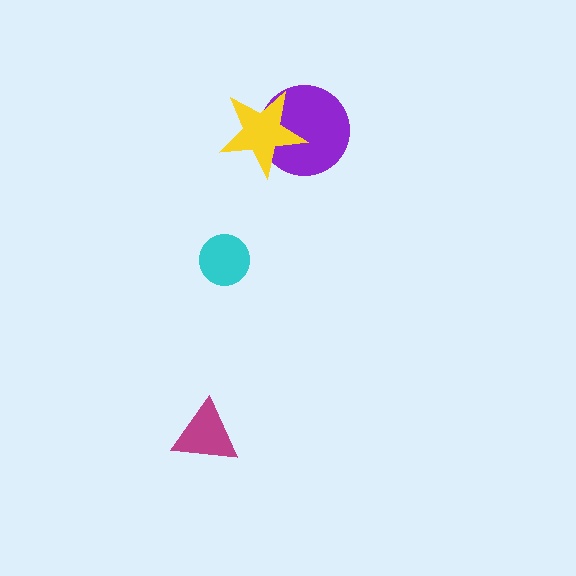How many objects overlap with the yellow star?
1 object overlaps with the yellow star.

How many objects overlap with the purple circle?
1 object overlaps with the purple circle.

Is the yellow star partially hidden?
No, no other shape covers it.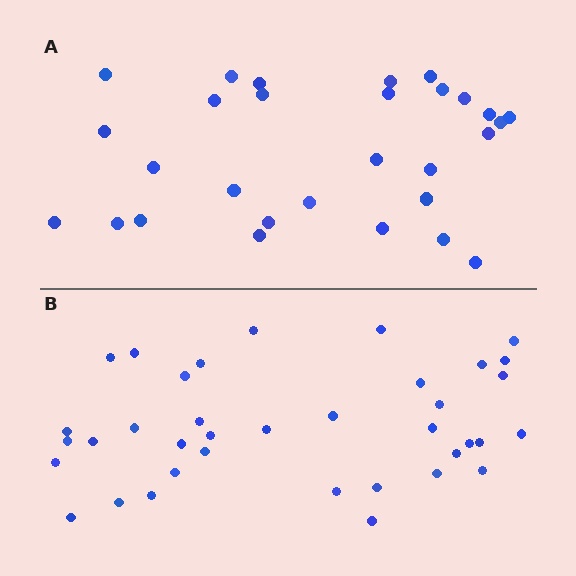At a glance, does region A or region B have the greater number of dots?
Region B (the bottom region) has more dots.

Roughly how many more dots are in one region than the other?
Region B has roughly 8 or so more dots than region A.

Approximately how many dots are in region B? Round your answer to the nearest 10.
About 40 dots. (The exact count is 37, which rounds to 40.)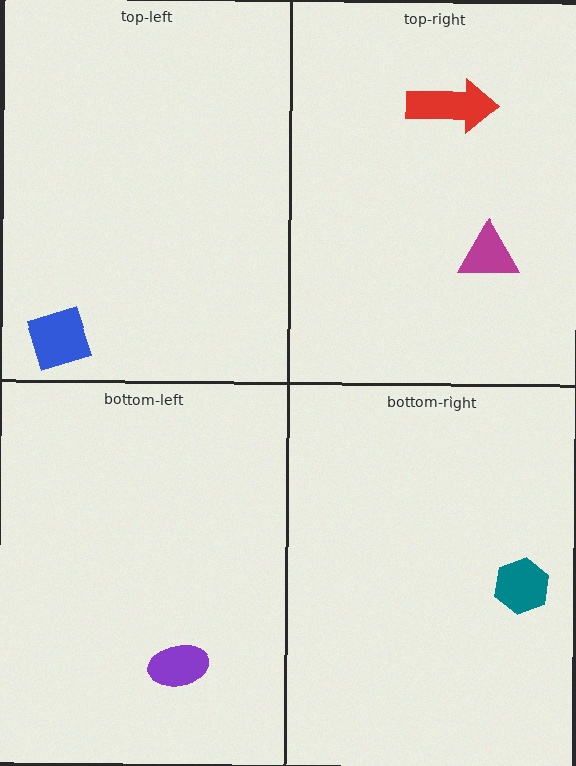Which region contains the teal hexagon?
The bottom-right region.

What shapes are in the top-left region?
The blue diamond.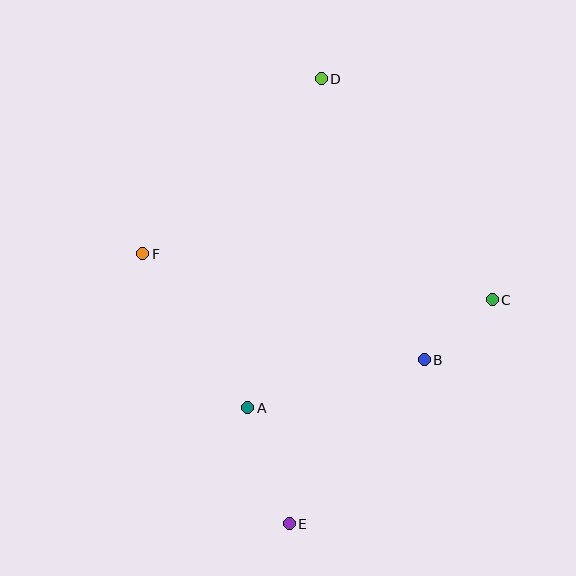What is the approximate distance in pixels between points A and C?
The distance between A and C is approximately 267 pixels.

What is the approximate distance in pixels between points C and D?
The distance between C and D is approximately 279 pixels.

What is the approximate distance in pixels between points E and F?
The distance between E and F is approximately 307 pixels.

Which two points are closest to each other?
Points B and C are closest to each other.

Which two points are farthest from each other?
Points D and E are farthest from each other.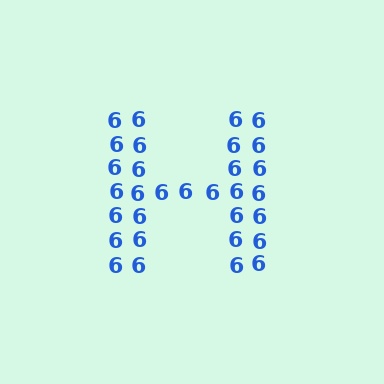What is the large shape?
The large shape is the letter H.